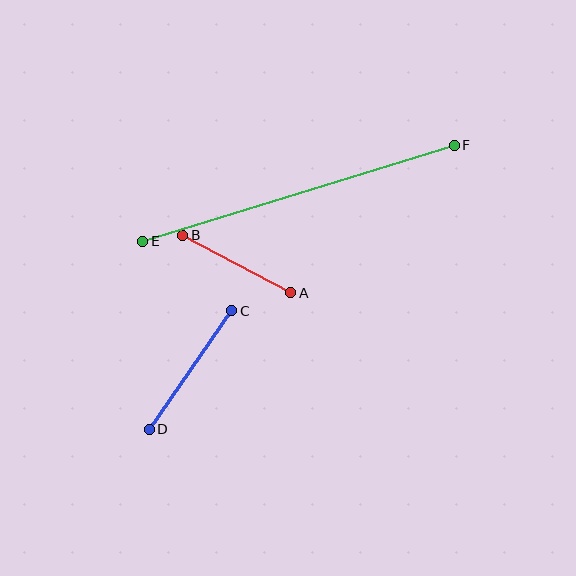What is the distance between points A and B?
The distance is approximately 122 pixels.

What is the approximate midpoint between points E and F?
The midpoint is at approximately (298, 193) pixels.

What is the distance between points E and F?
The distance is approximately 326 pixels.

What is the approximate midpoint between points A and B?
The midpoint is at approximately (237, 264) pixels.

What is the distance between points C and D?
The distance is approximately 144 pixels.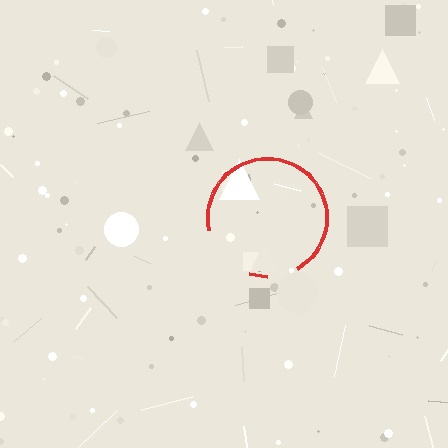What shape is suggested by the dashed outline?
The dashed outline suggests a circle.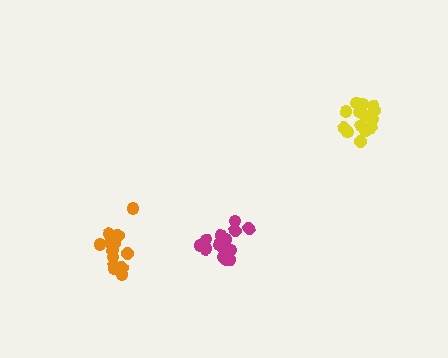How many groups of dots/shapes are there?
There are 3 groups.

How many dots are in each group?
Group 1: 14 dots, Group 2: 15 dots, Group 3: 16 dots (45 total).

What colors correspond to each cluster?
The clusters are colored: orange, yellow, magenta.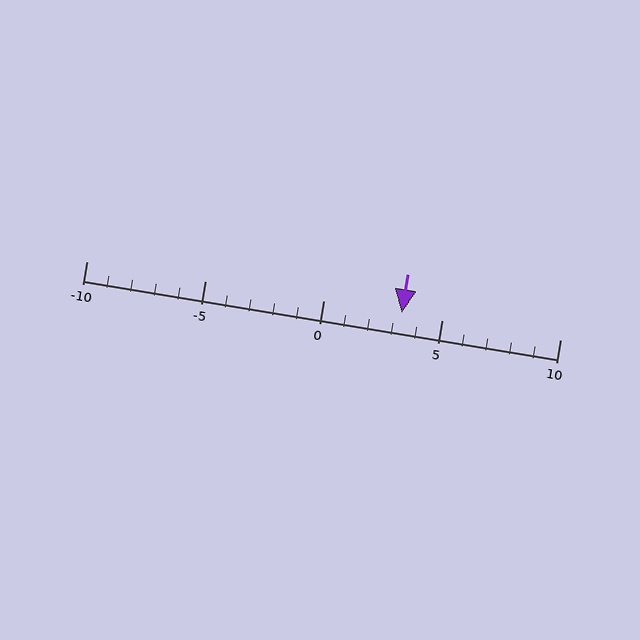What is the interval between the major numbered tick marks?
The major tick marks are spaced 5 units apart.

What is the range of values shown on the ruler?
The ruler shows values from -10 to 10.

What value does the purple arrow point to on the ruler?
The purple arrow points to approximately 3.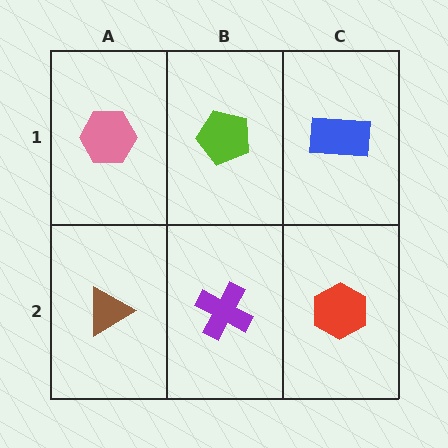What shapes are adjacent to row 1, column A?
A brown triangle (row 2, column A), a lime pentagon (row 1, column B).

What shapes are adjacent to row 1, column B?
A purple cross (row 2, column B), a pink hexagon (row 1, column A), a blue rectangle (row 1, column C).